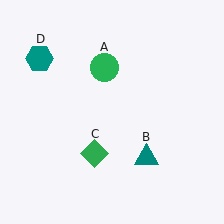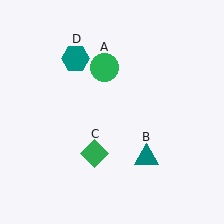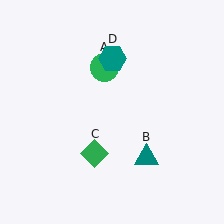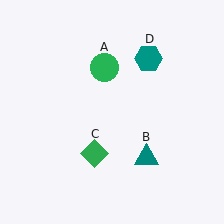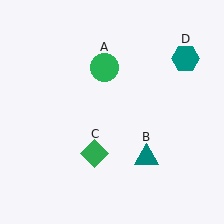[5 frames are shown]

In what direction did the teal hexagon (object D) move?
The teal hexagon (object D) moved right.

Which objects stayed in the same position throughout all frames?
Green circle (object A) and teal triangle (object B) and green diamond (object C) remained stationary.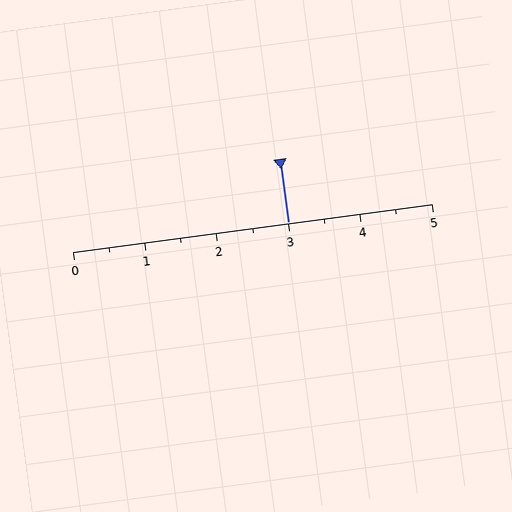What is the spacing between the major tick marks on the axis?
The major ticks are spaced 1 apart.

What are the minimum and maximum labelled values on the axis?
The axis runs from 0 to 5.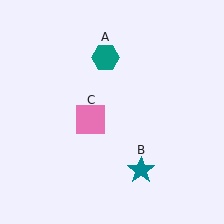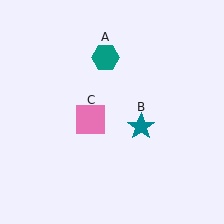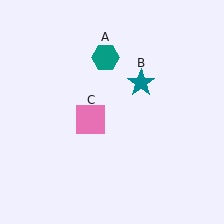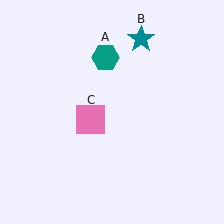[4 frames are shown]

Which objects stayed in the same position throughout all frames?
Teal hexagon (object A) and pink square (object C) remained stationary.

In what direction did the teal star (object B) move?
The teal star (object B) moved up.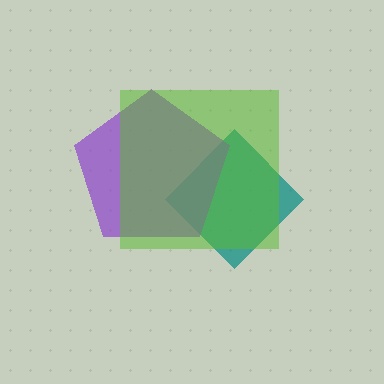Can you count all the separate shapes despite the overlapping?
Yes, there are 3 separate shapes.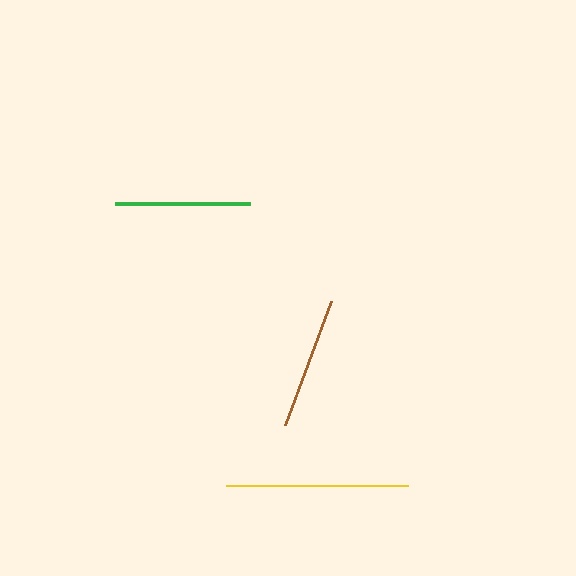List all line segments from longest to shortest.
From longest to shortest: yellow, green, brown.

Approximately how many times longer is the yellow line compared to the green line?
The yellow line is approximately 1.3 times the length of the green line.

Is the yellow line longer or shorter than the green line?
The yellow line is longer than the green line.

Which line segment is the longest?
The yellow line is the longest at approximately 182 pixels.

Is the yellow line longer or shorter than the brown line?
The yellow line is longer than the brown line.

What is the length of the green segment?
The green segment is approximately 136 pixels long.